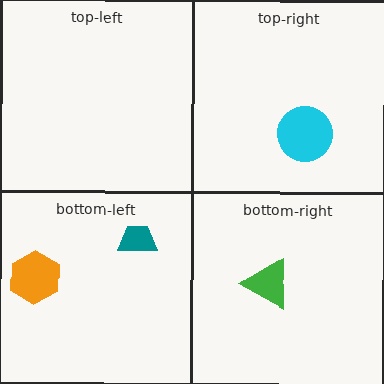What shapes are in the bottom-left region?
The orange hexagon, the teal trapezoid.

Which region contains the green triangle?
The bottom-right region.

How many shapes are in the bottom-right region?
1.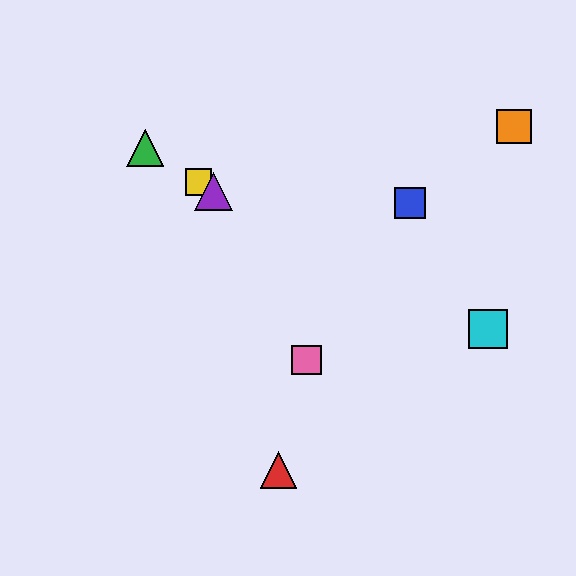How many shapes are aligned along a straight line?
3 shapes (the green triangle, the yellow square, the purple triangle) are aligned along a straight line.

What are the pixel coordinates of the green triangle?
The green triangle is at (145, 148).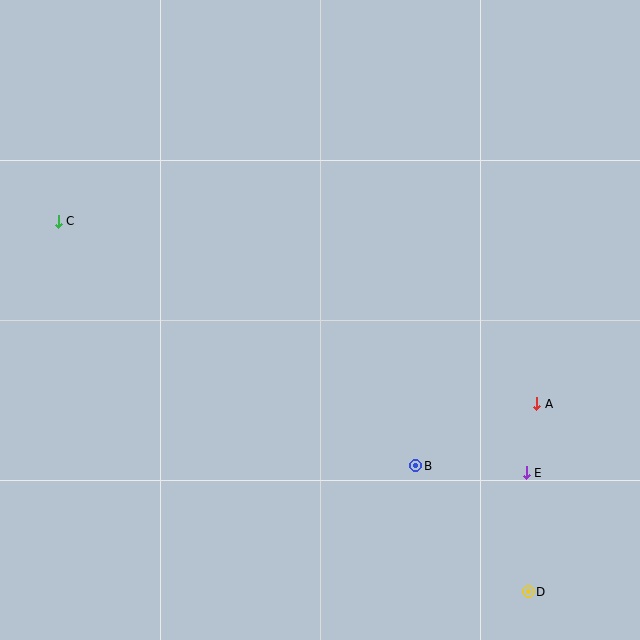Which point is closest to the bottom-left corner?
Point C is closest to the bottom-left corner.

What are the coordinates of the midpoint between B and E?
The midpoint between B and E is at (471, 469).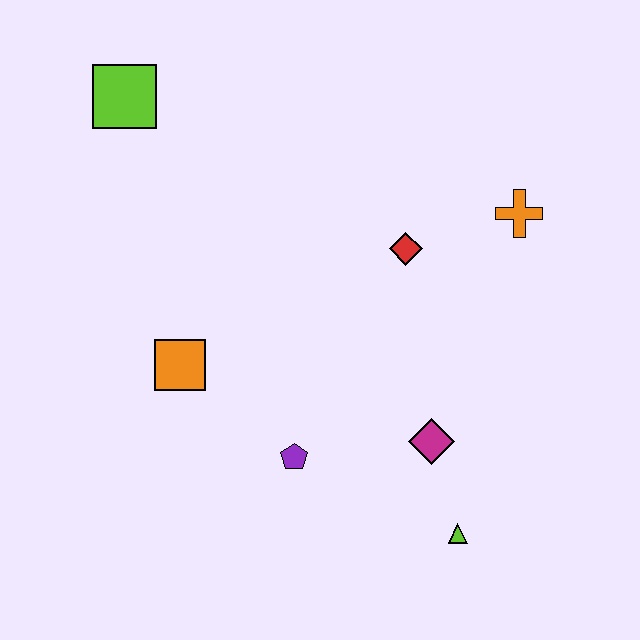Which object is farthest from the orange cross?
The lime square is farthest from the orange cross.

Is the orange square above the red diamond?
No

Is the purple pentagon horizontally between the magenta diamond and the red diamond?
No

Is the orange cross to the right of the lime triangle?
Yes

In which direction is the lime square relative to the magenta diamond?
The lime square is above the magenta diamond.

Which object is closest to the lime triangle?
The magenta diamond is closest to the lime triangle.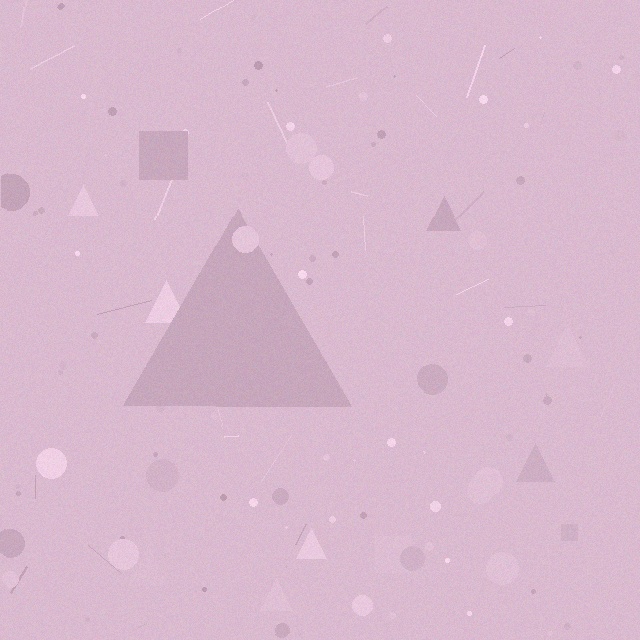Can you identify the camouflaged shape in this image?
The camouflaged shape is a triangle.